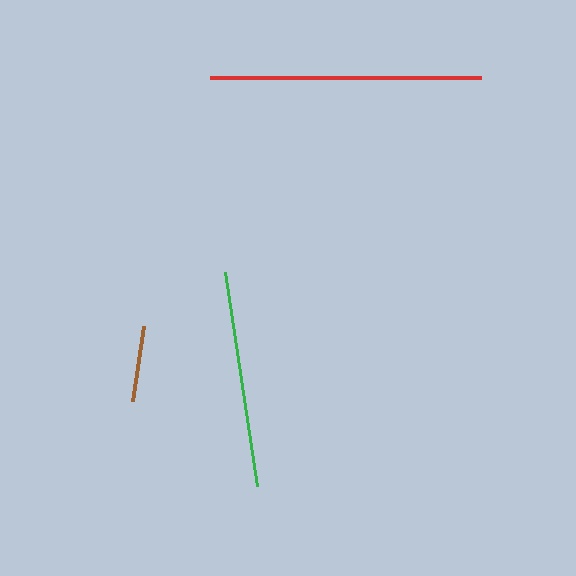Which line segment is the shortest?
The brown line is the shortest at approximately 76 pixels.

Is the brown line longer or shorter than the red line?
The red line is longer than the brown line.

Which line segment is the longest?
The red line is the longest at approximately 271 pixels.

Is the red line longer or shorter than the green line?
The red line is longer than the green line.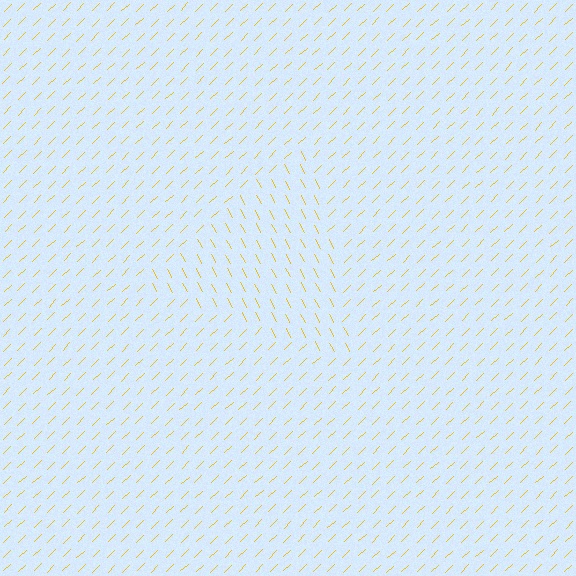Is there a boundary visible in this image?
Yes, there is a texture boundary formed by a change in line orientation.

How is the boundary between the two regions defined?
The boundary is defined purely by a change in line orientation (approximately 73 degrees difference). All lines are the same color and thickness.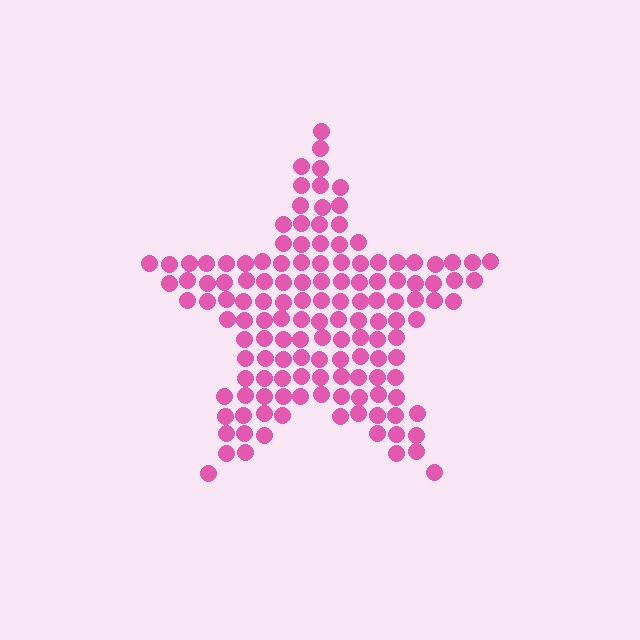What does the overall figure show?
The overall figure shows a star.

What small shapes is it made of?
It is made of small circles.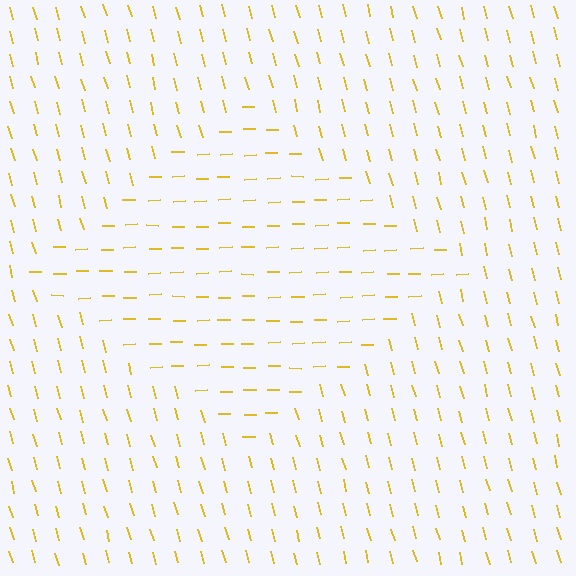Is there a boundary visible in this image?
Yes, there is a texture boundary formed by a change in line orientation.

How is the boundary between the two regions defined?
The boundary is defined purely by a change in line orientation (approximately 77 degrees difference). All lines are the same color and thickness.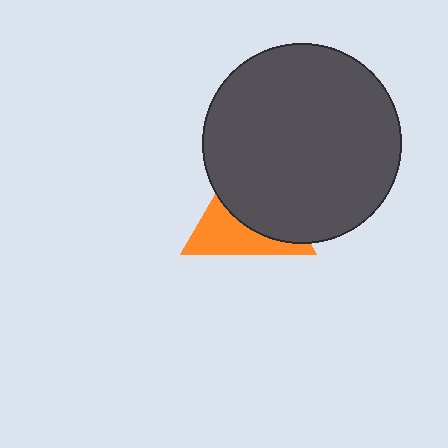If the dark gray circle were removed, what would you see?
You would see the complete orange triangle.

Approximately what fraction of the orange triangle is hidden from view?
Roughly 57% of the orange triangle is hidden behind the dark gray circle.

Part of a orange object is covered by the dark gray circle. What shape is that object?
It is a triangle.